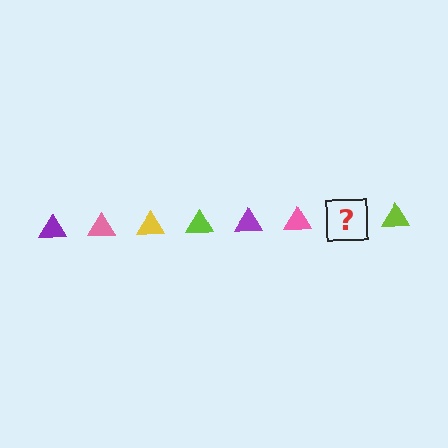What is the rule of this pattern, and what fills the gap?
The rule is that the pattern cycles through purple, pink, yellow, lime triangles. The gap should be filled with a yellow triangle.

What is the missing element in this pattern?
The missing element is a yellow triangle.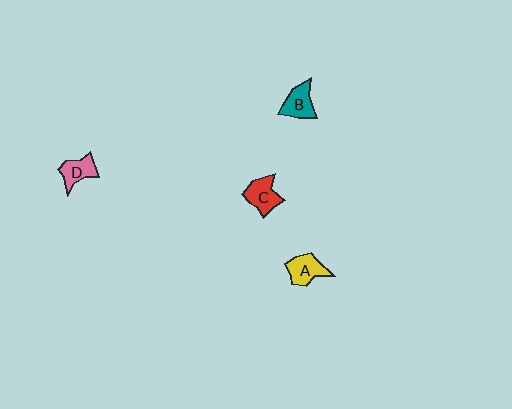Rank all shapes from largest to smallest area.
From largest to smallest: C (red), A (yellow), B (teal), D (pink).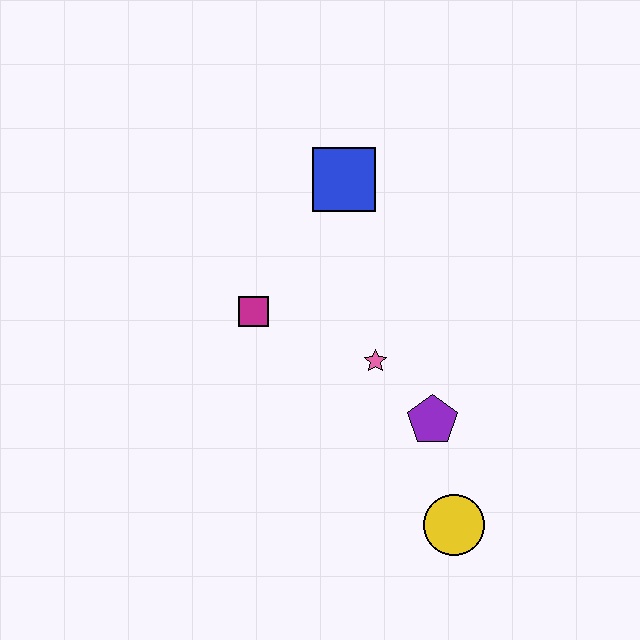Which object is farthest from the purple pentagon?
The blue square is farthest from the purple pentagon.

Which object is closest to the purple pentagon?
The pink star is closest to the purple pentagon.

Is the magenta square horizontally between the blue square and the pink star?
No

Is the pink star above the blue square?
No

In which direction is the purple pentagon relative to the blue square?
The purple pentagon is below the blue square.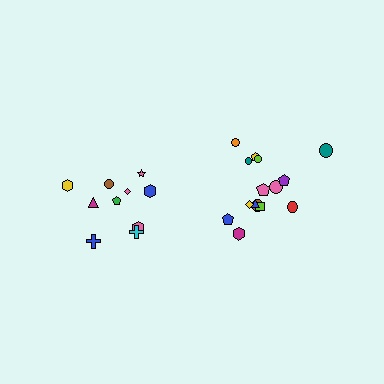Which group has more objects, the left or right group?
The right group.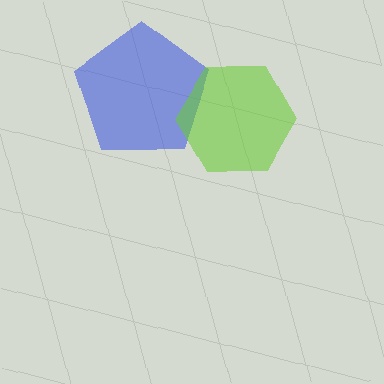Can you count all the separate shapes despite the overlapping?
Yes, there are 2 separate shapes.